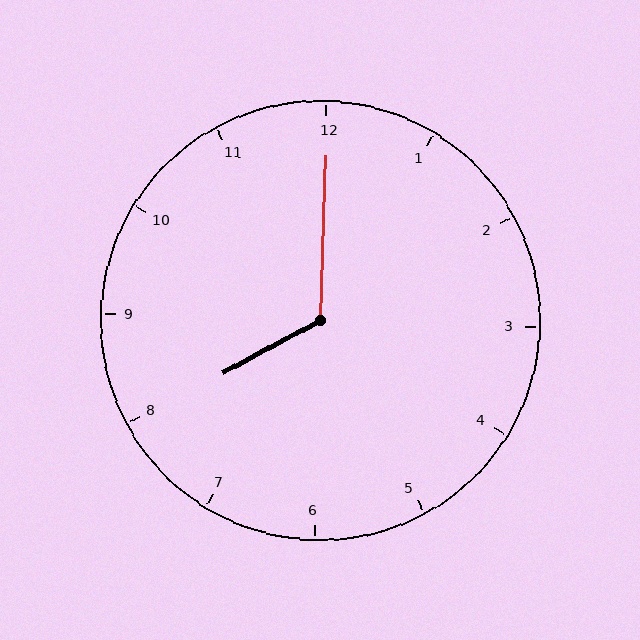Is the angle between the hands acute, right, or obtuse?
It is obtuse.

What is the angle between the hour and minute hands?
Approximately 120 degrees.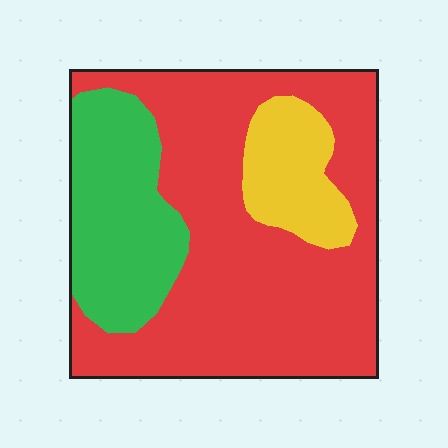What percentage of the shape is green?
Green takes up about one quarter (1/4) of the shape.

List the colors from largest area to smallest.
From largest to smallest: red, green, yellow.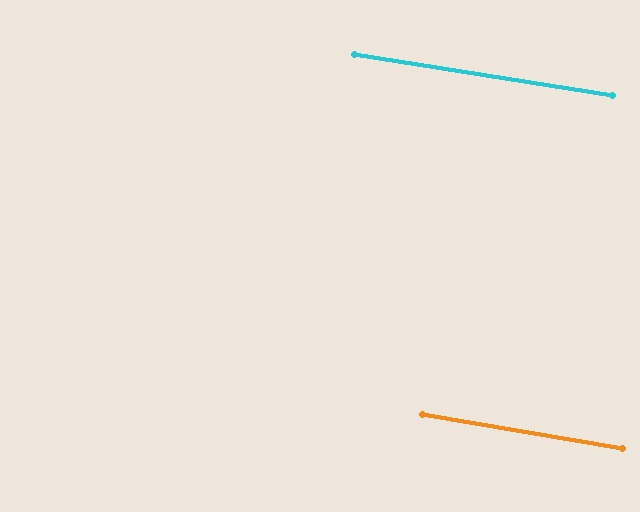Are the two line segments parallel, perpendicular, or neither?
Parallel — their directions differ by only 0.5°.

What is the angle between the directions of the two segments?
Approximately 1 degree.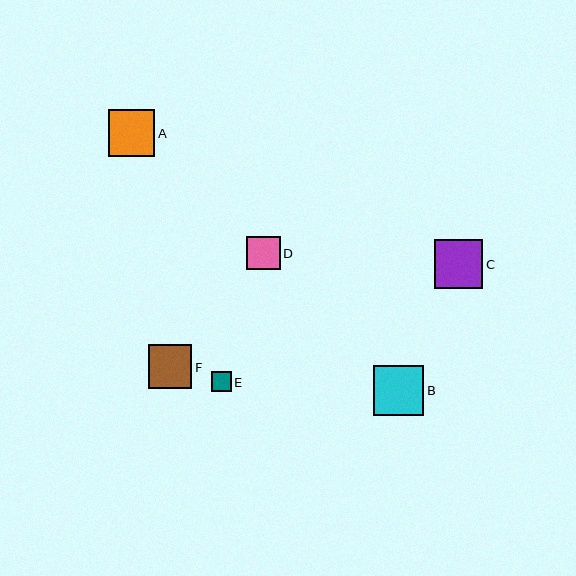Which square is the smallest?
Square E is the smallest with a size of approximately 20 pixels.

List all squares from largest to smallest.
From largest to smallest: B, C, A, F, D, E.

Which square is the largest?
Square B is the largest with a size of approximately 50 pixels.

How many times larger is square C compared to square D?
Square C is approximately 1.4 times the size of square D.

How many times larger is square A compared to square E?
Square A is approximately 2.4 times the size of square E.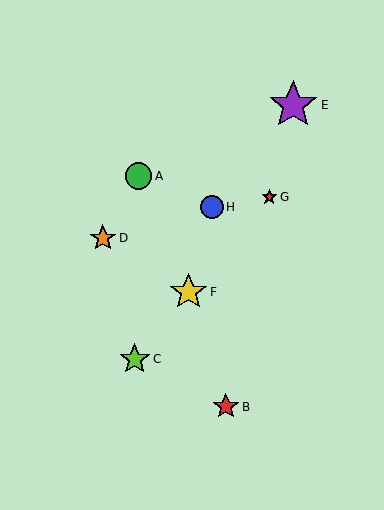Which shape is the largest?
The purple star (labeled E) is the largest.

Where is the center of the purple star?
The center of the purple star is at (293, 105).